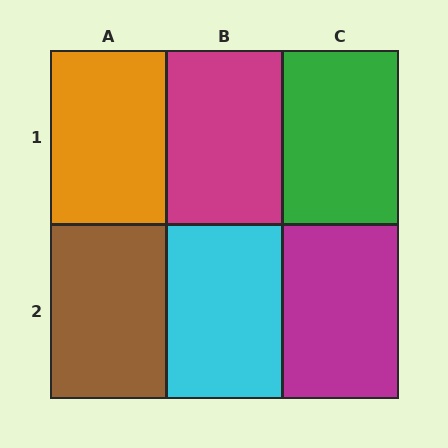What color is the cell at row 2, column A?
Brown.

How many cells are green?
1 cell is green.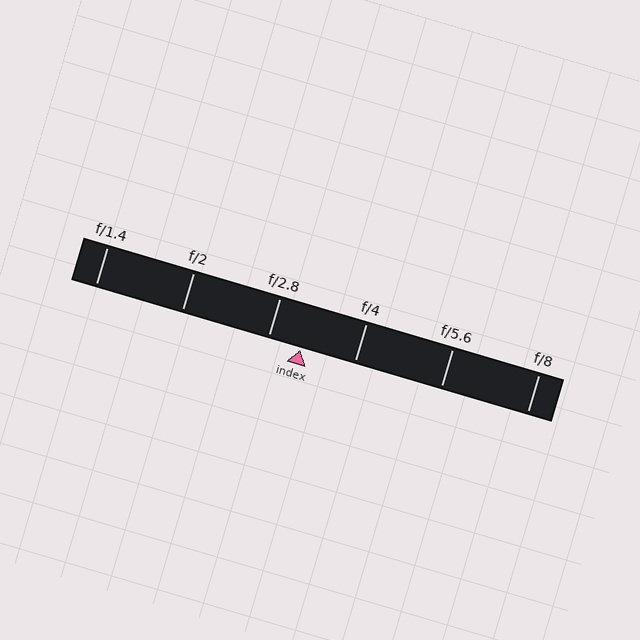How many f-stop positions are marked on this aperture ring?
There are 6 f-stop positions marked.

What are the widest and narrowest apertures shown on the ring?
The widest aperture shown is f/1.4 and the narrowest is f/8.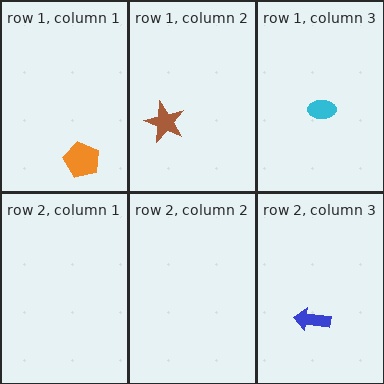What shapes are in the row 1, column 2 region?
The brown star.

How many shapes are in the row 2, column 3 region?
1.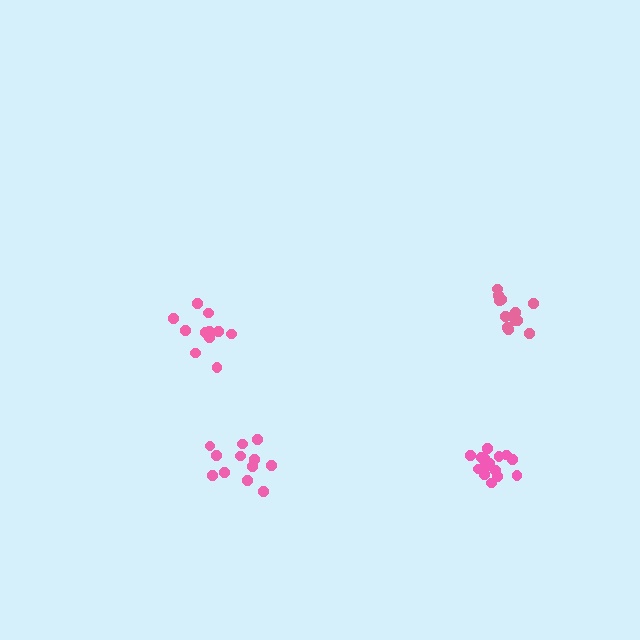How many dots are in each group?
Group 1: 14 dots, Group 2: 17 dots, Group 3: 12 dots, Group 4: 12 dots (55 total).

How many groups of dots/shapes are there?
There are 4 groups.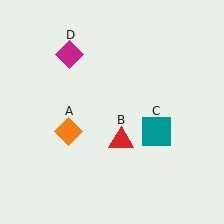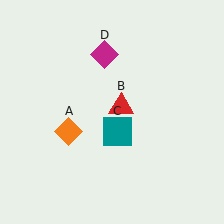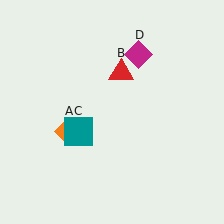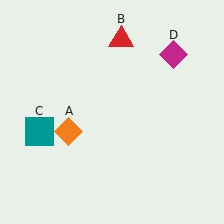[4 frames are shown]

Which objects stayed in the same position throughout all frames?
Orange diamond (object A) remained stationary.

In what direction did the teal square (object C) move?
The teal square (object C) moved left.